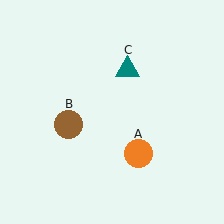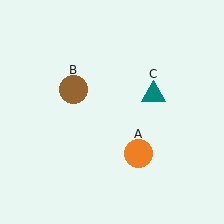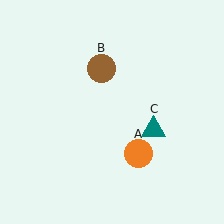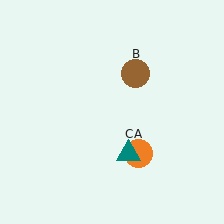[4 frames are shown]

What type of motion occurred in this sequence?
The brown circle (object B), teal triangle (object C) rotated clockwise around the center of the scene.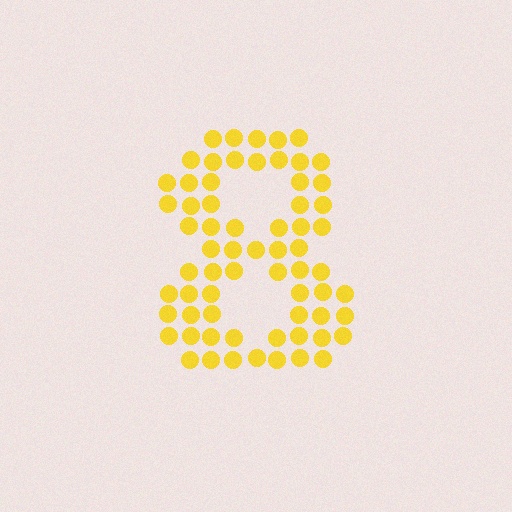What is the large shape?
The large shape is the digit 8.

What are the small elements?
The small elements are circles.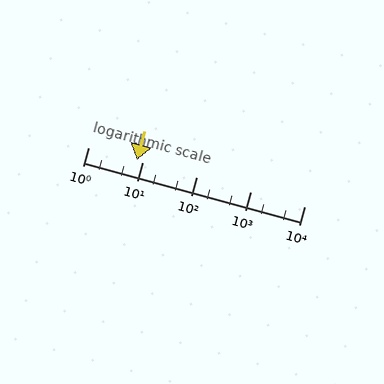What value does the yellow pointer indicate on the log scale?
The pointer indicates approximately 8.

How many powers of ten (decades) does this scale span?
The scale spans 4 decades, from 1 to 10000.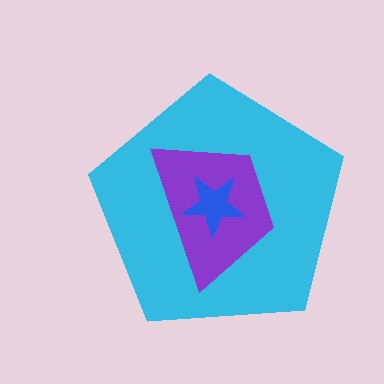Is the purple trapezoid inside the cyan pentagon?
Yes.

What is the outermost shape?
The cyan pentagon.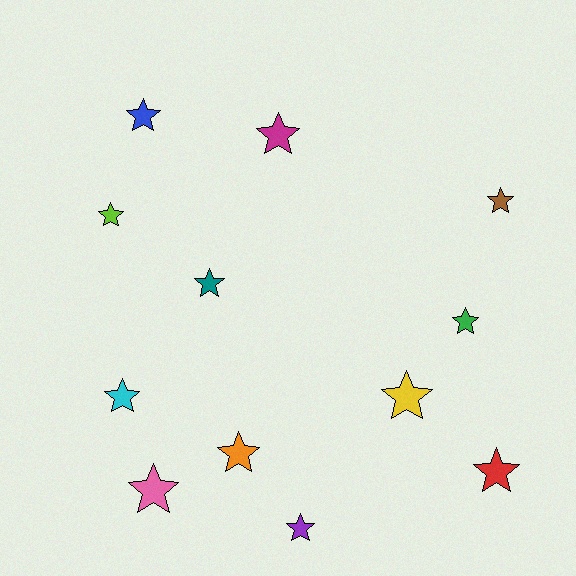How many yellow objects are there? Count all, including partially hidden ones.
There is 1 yellow object.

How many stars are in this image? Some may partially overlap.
There are 12 stars.